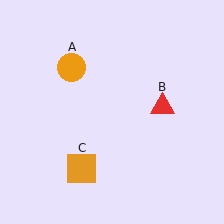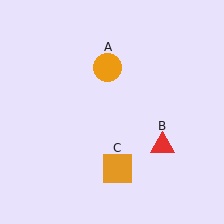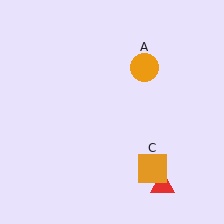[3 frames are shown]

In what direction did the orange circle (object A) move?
The orange circle (object A) moved right.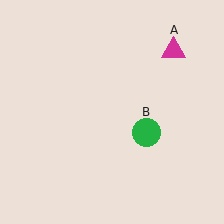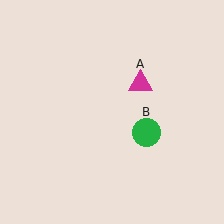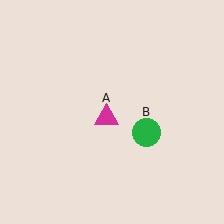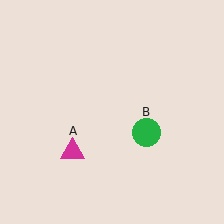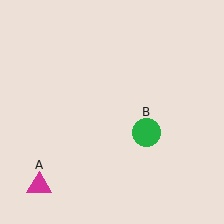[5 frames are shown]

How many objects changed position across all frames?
1 object changed position: magenta triangle (object A).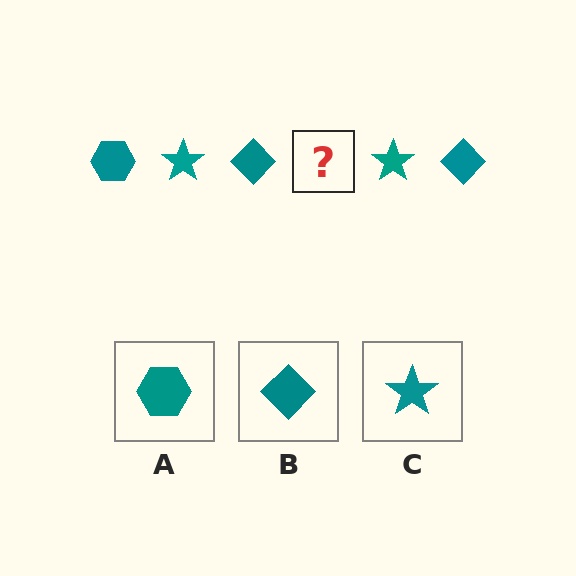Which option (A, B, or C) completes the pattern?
A.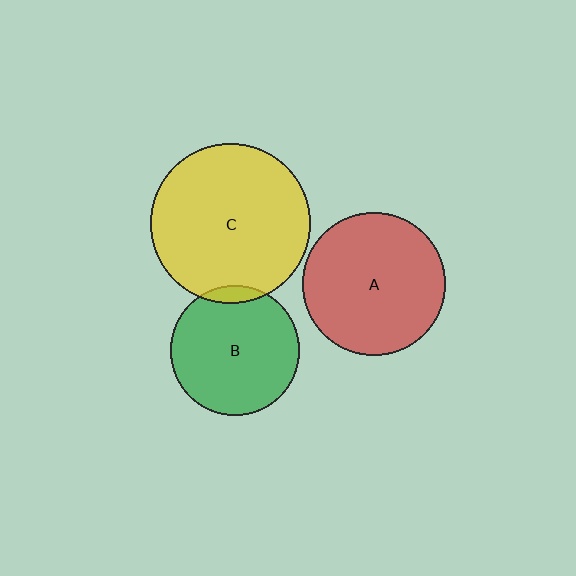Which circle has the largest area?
Circle C (yellow).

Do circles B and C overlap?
Yes.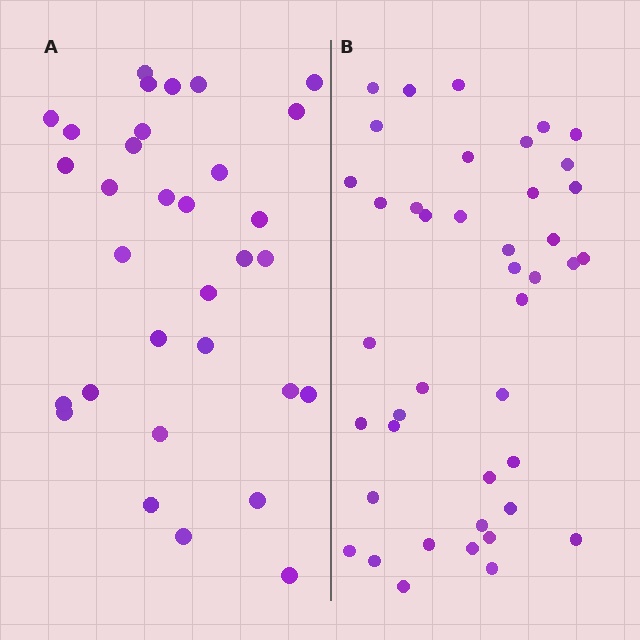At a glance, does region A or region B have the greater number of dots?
Region B (the right region) has more dots.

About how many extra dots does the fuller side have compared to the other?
Region B has roughly 10 or so more dots than region A.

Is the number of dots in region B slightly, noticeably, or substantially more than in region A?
Region B has noticeably more, but not dramatically so. The ratio is roughly 1.3 to 1.